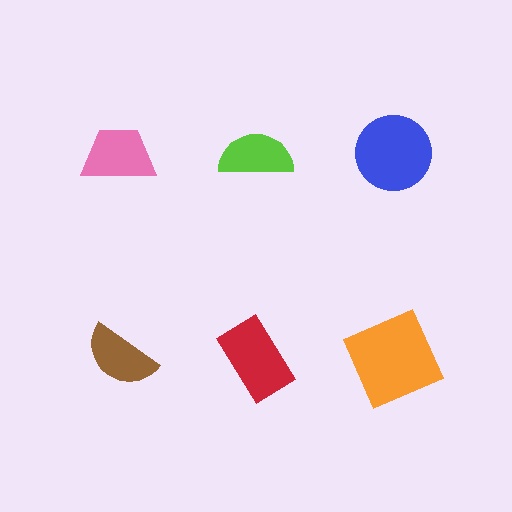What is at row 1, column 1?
A pink trapezoid.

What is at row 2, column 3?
An orange square.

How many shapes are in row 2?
3 shapes.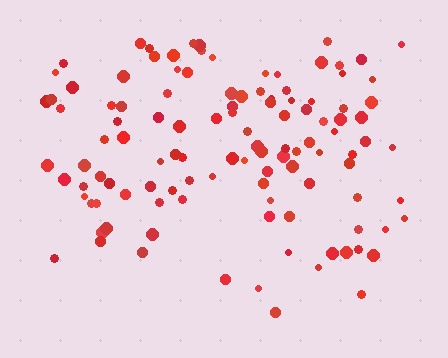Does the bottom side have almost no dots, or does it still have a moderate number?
Still a moderate number, just noticeably fewer than the top.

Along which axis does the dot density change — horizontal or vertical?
Vertical.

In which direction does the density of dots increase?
From bottom to top, with the top side densest.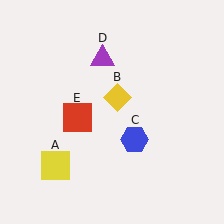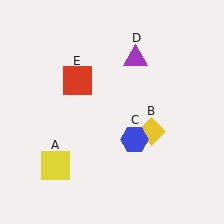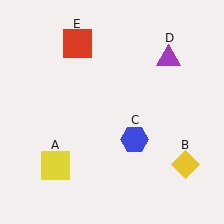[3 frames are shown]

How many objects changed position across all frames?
3 objects changed position: yellow diamond (object B), purple triangle (object D), red square (object E).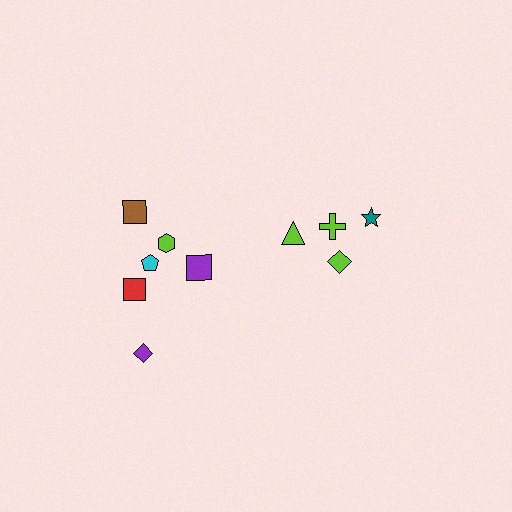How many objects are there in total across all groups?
There are 10 objects.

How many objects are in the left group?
There are 6 objects.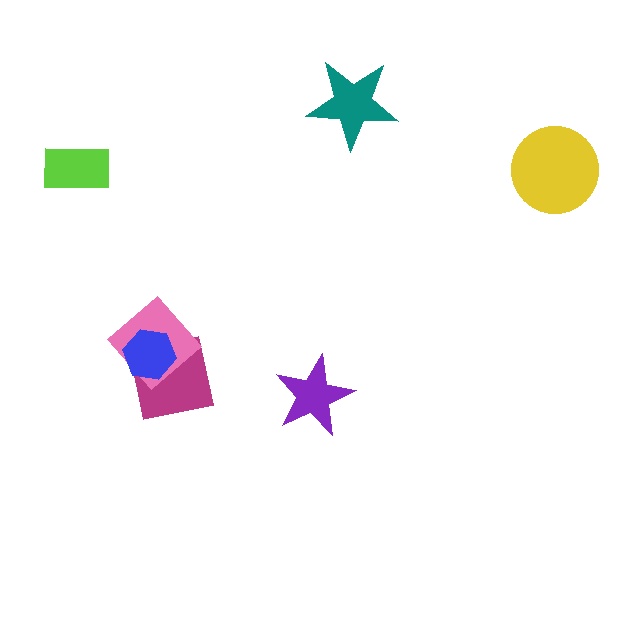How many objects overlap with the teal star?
0 objects overlap with the teal star.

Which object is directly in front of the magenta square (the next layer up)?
The pink diamond is directly in front of the magenta square.